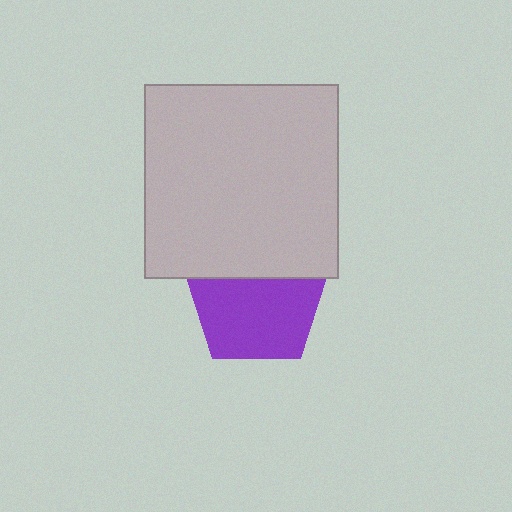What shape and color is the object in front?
The object in front is a light gray square.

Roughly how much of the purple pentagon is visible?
Most of it is visible (roughly 67%).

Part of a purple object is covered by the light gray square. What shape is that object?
It is a pentagon.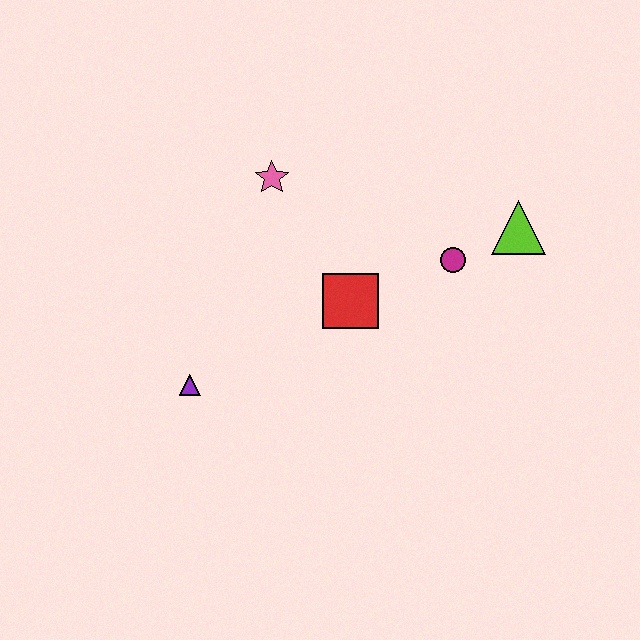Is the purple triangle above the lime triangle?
No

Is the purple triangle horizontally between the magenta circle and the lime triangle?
No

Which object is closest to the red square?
The magenta circle is closest to the red square.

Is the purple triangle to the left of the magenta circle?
Yes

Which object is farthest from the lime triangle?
The purple triangle is farthest from the lime triangle.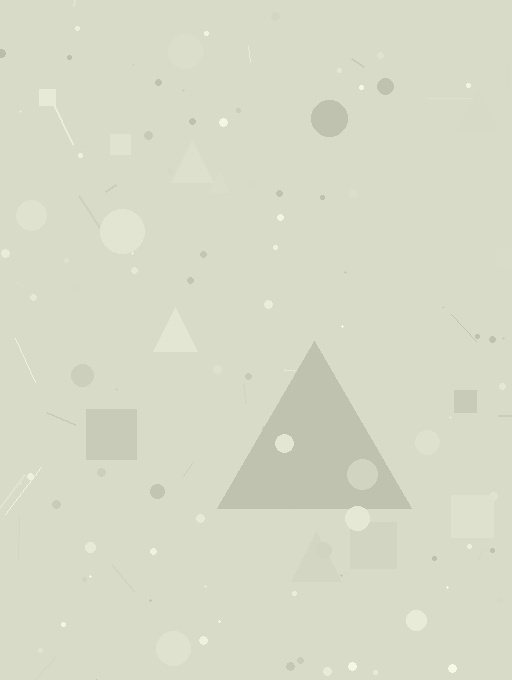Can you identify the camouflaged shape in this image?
The camouflaged shape is a triangle.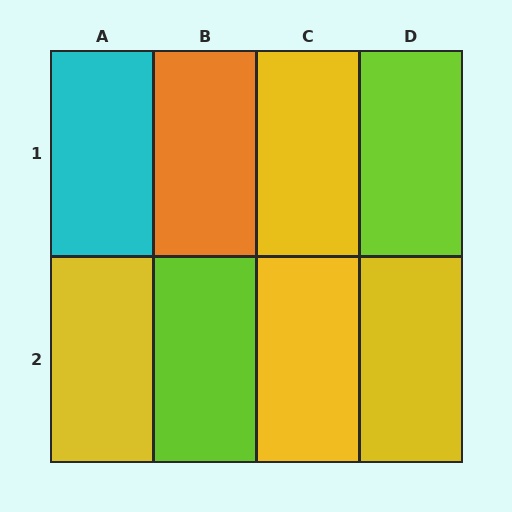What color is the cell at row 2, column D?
Yellow.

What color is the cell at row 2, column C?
Yellow.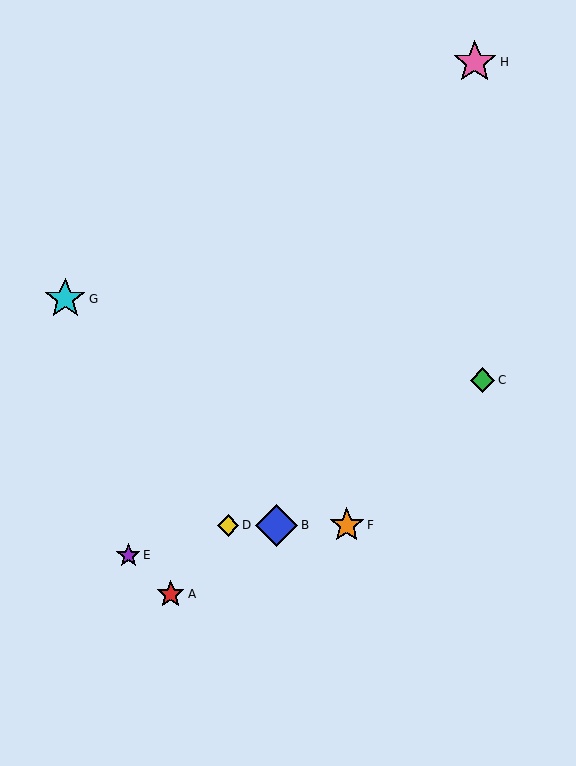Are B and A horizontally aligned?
No, B is at y≈525 and A is at y≈594.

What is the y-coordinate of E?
Object E is at y≈555.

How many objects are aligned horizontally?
3 objects (B, D, F) are aligned horizontally.